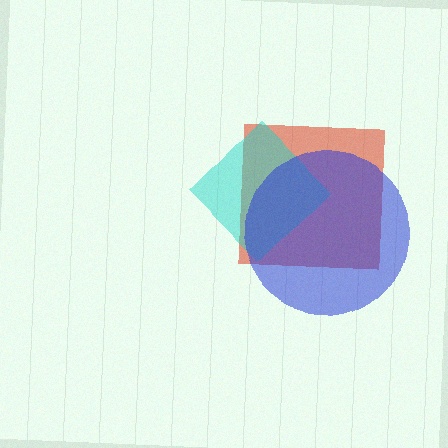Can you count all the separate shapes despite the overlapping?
Yes, there are 3 separate shapes.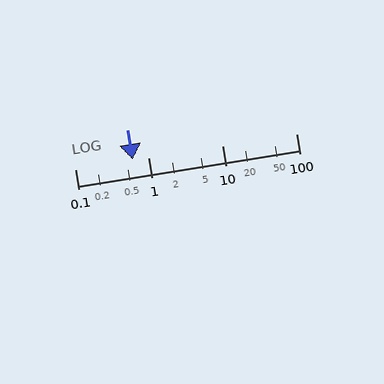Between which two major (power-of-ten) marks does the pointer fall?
The pointer is between 0.1 and 1.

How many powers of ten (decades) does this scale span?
The scale spans 3 decades, from 0.1 to 100.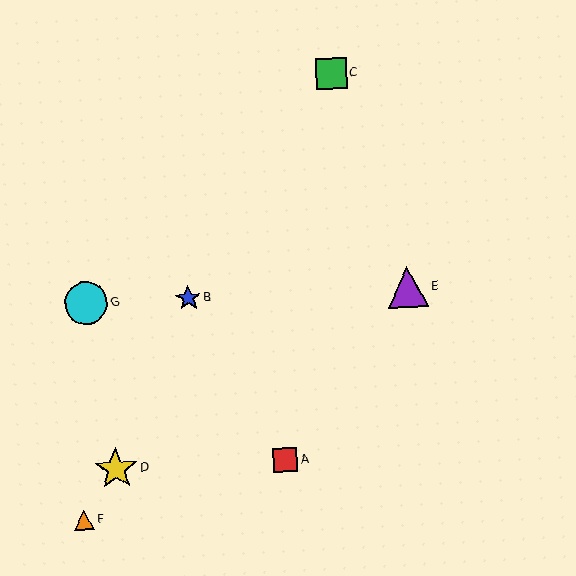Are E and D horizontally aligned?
No, E is at y≈287 and D is at y≈469.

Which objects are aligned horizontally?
Objects B, E, G are aligned horizontally.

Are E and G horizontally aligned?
Yes, both are at y≈287.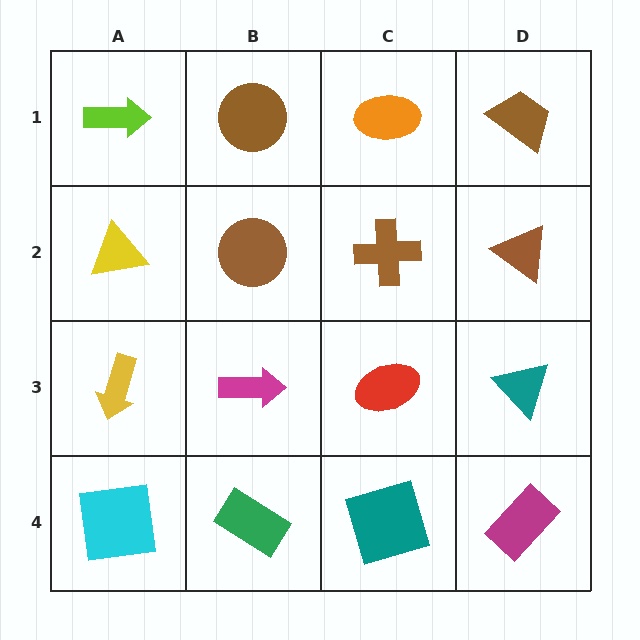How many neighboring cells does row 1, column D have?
2.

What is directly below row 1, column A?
A yellow triangle.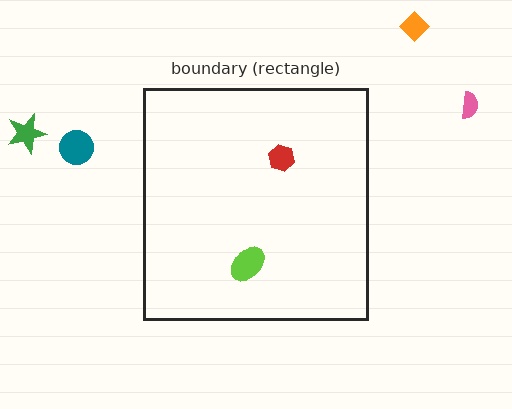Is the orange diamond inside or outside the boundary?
Outside.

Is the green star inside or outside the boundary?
Outside.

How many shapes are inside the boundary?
2 inside, 4 outside.